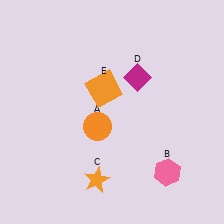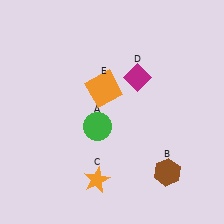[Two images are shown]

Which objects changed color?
A changed from orange to green. B changed from pink to brown.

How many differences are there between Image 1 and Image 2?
There are 2 differences between the two images.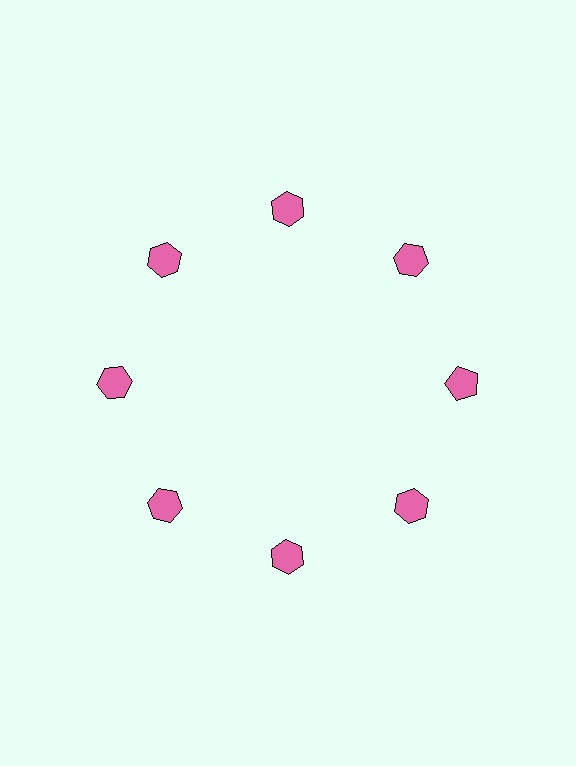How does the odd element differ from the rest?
It has a different shape: pentagon instead of hexagon.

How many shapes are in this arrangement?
There are 8 shapes arranged in a ring pattern.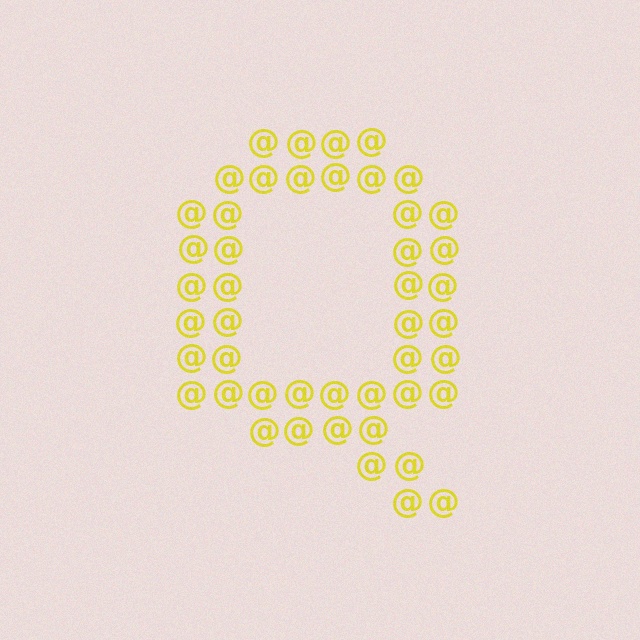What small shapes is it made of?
It is made of small at signs.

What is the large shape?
The large shape is the letter Q.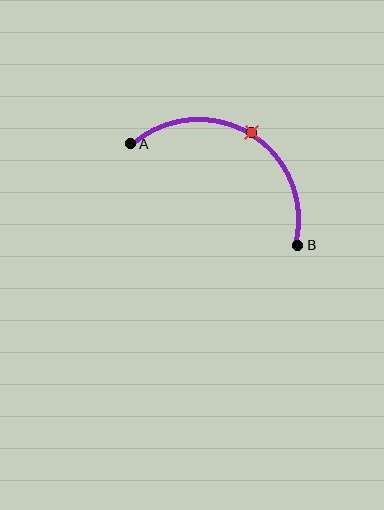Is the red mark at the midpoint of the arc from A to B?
Yes. The red mark lies on the arc at equal arc-length from both A and B — it is the arc midpoint.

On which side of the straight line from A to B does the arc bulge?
The arc bulges above the straight line connecting A and B.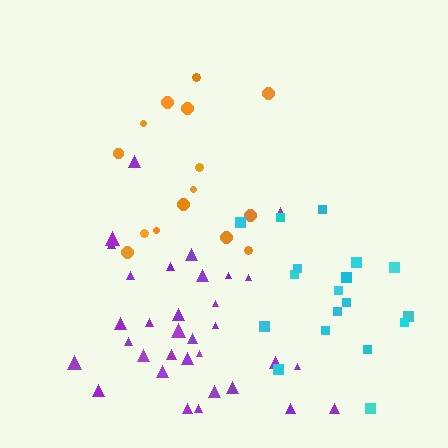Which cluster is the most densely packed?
Purple.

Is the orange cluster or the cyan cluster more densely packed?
Cyan.